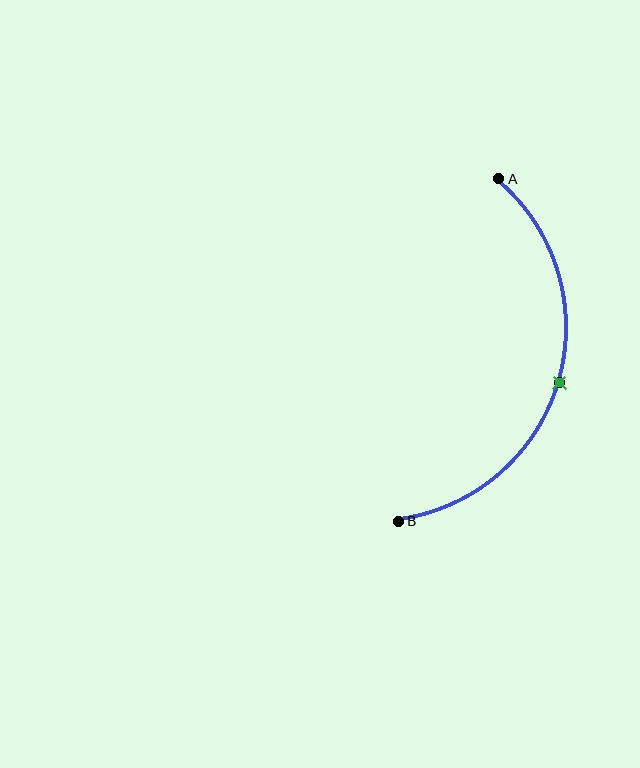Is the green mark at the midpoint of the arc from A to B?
Yes. The green mark lies on the arc at equal arc-length from both A and B — it is the arc midpoint.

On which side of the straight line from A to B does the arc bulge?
The arc bulges to the right of the straight line connecting A and B.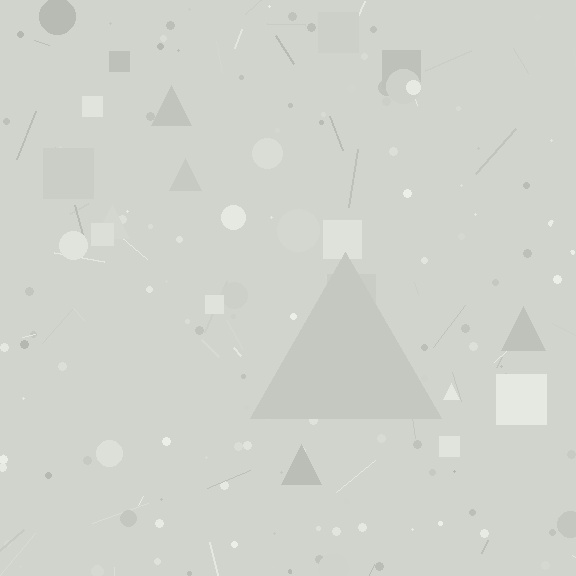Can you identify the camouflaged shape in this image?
The camouflaged shape is a triangle.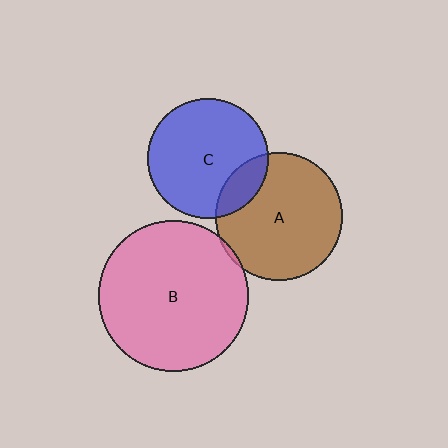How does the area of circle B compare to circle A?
Approximately 1.4 times.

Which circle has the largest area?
Circle B (pink).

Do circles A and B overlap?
Yes.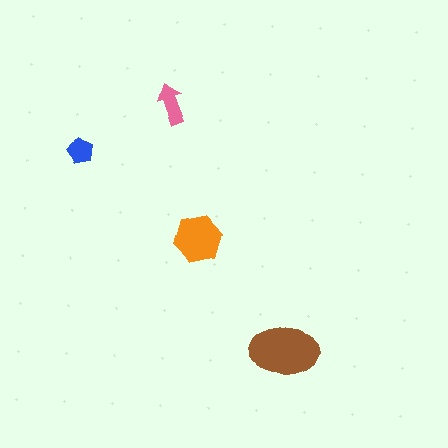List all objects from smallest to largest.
The blue pentagon, the pink arrow, the orange hexagon, the brown ellipse.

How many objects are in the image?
There are 4 objects in the image.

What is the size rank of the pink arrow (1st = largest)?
3rd.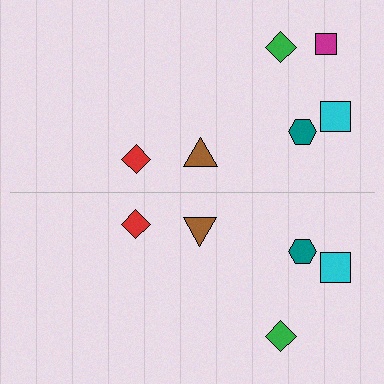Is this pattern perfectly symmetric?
No, the pattern is not perfectly symmetric. A magenta square is missing from the bottom side.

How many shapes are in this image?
There are 11 shapes in this image.